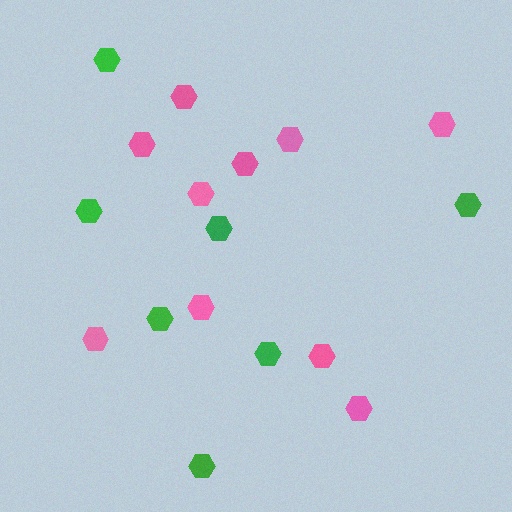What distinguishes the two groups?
There are 2 groups: one group of pink hexagons (10) and one group of green hexagons (7).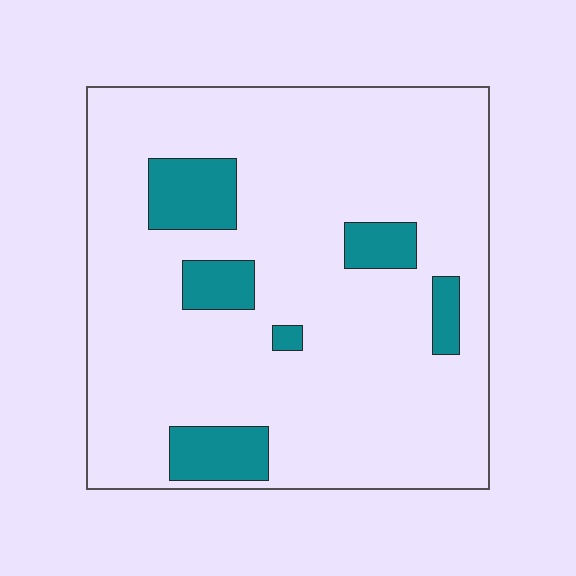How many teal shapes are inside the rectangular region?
6.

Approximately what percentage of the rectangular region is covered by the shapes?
Approximately 15%.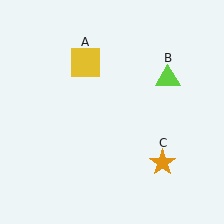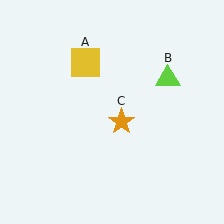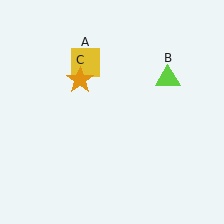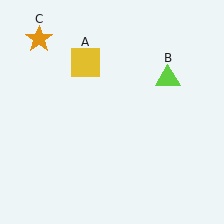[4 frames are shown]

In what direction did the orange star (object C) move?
The orange star (object C) moved up and to the left.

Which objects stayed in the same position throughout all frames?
Yellow square (object A) and lime triangle (object B) remained stationary.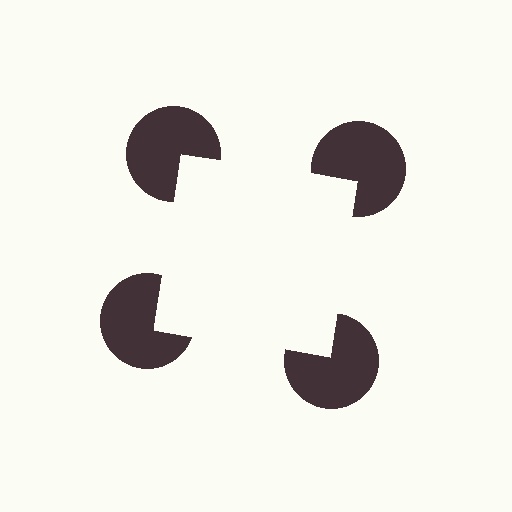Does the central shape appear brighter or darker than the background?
It typically appears slightly brighter than the background, even though no actual brightness change is drawn.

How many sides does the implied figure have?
4 sides.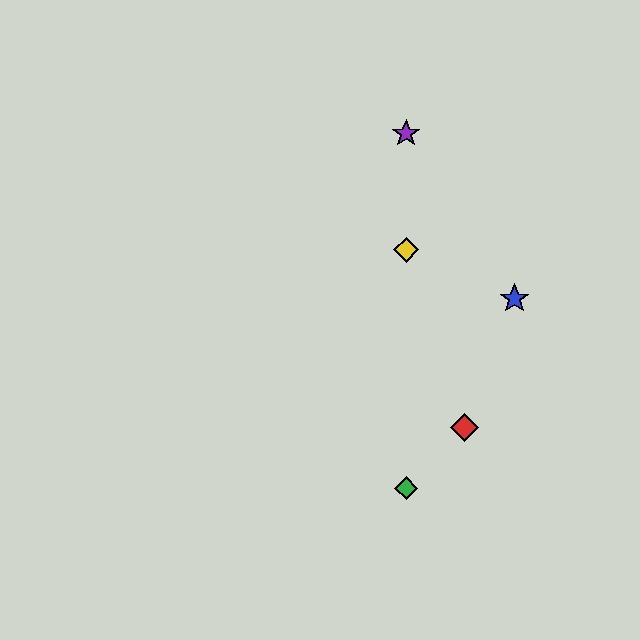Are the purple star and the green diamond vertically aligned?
Yes, both are at x≈406.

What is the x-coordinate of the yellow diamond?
The yellow diamond is at x≈406.